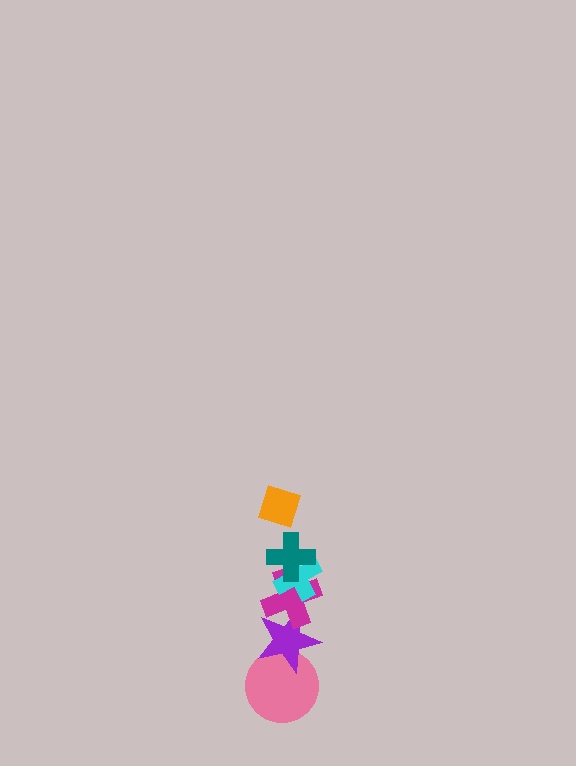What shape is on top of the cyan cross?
The teal cross is on top of the cyan cross.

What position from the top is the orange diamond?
The orange diamond is 1st from the top.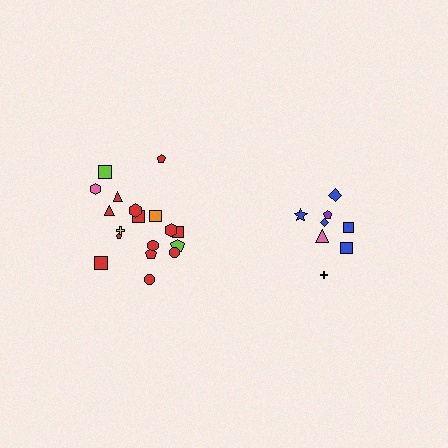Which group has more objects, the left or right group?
The left group.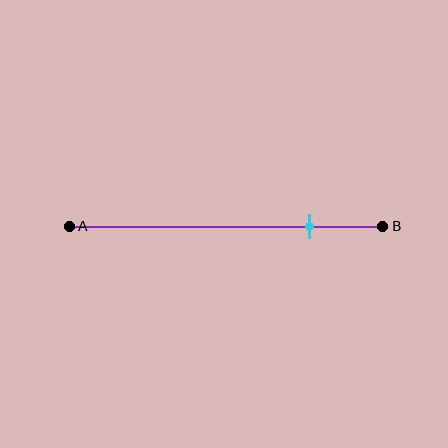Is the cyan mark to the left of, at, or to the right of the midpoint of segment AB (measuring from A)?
The cyan mark is to the right of the midpoint of segment AB.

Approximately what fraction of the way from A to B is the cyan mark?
The cyan mark is approximately 75% of the way from A to B.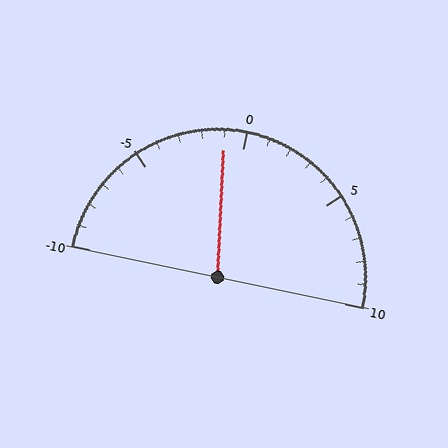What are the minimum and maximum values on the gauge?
The gauge ranges from -10 to 10.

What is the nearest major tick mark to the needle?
The nearest major tick mark is 0.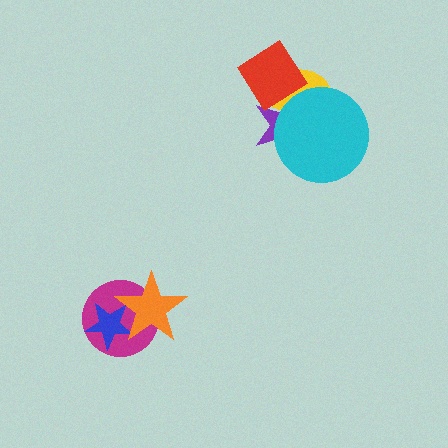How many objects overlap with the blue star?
2 objects overlap with the blue star.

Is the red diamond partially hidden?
No, no other shape covers it.